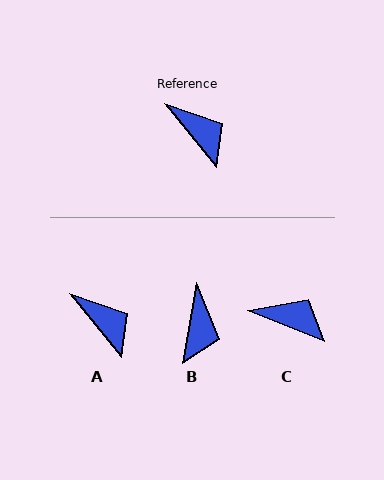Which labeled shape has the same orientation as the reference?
A.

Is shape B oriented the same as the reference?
No, it is off by about 49 degrees.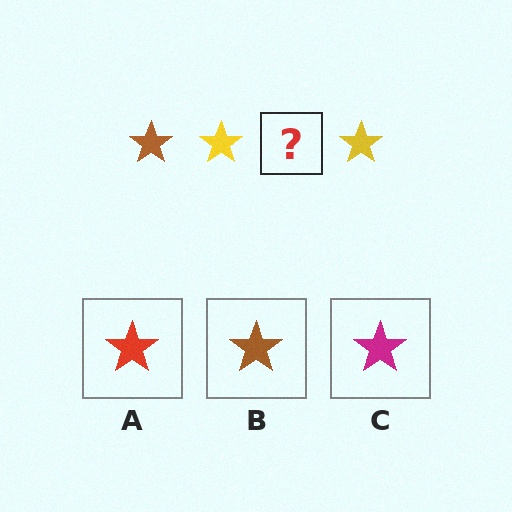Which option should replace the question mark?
Option B.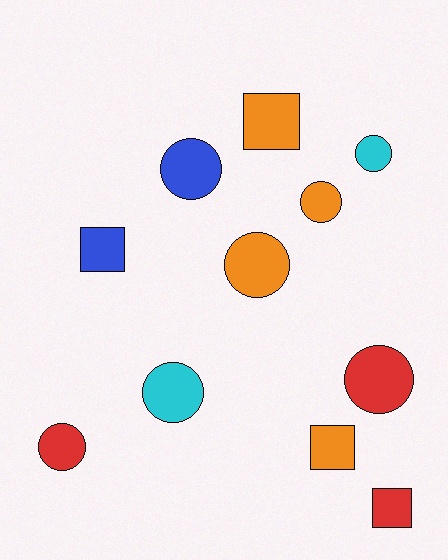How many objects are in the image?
There are 11 objects.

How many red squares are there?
There is 1 red square.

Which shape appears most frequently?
Circle, with 7 objects.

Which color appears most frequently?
Orange, with 4 objects.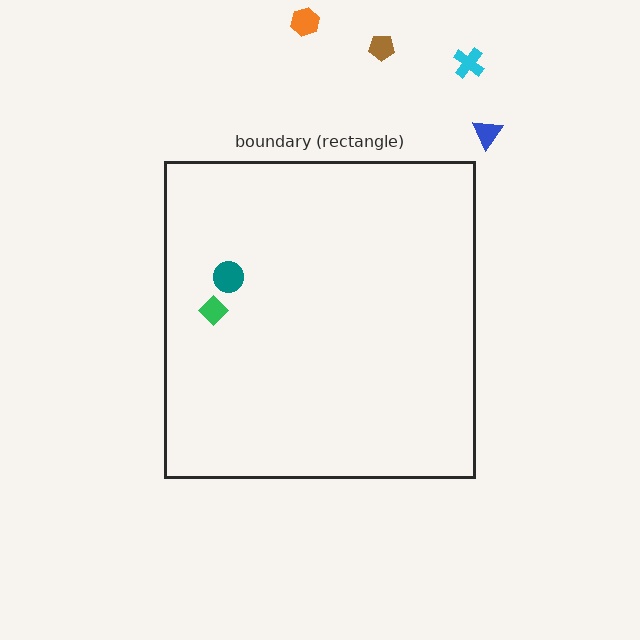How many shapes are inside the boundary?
2 inside, 4 outside.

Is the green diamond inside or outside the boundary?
Inside.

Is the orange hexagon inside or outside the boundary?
Outside.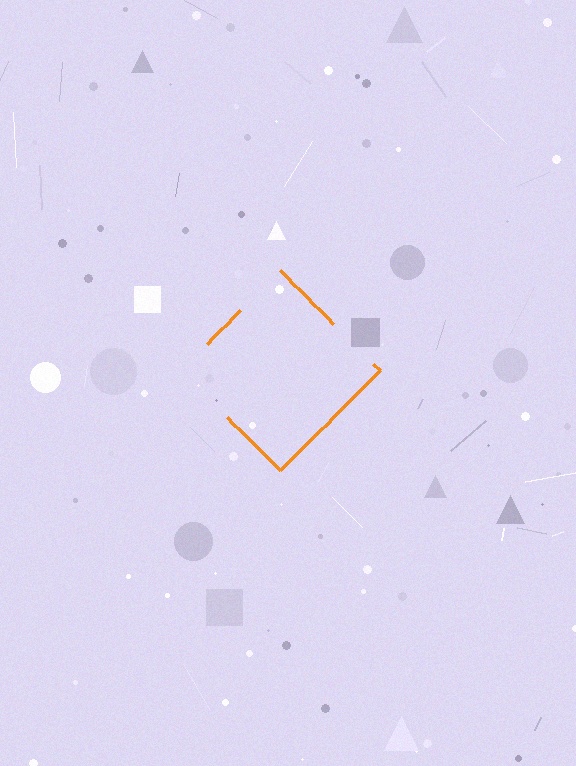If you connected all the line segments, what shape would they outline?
They would outline a diamond.